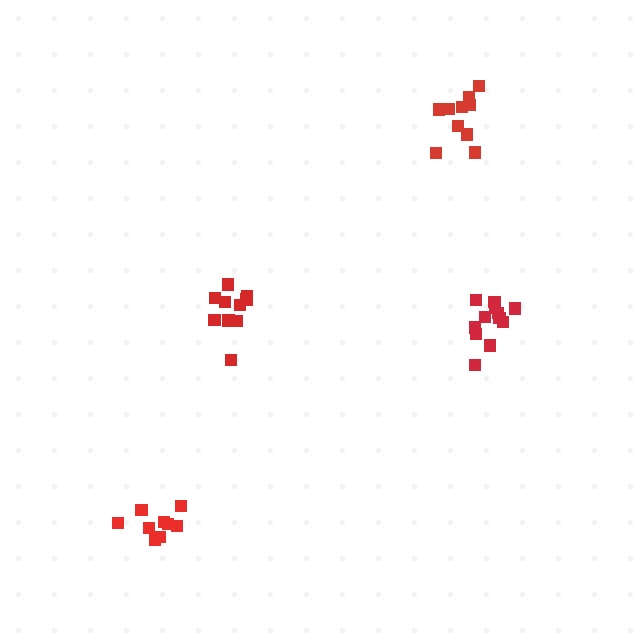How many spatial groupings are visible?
There are 4 spatial groupings.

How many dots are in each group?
Group 1: 11 dots, Group 2: 9 dots, Group 3: 10 dots, Group 4: 12 dots (42 total).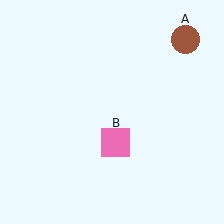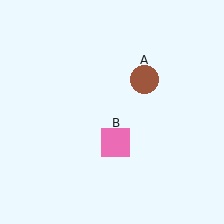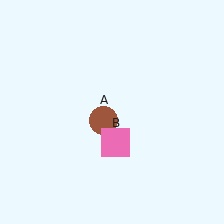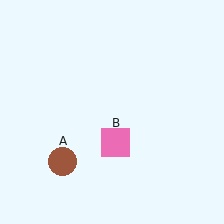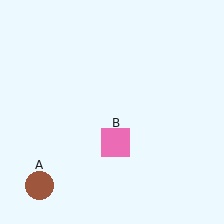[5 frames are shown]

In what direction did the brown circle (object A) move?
The brown circle (object A) moved down and to the left.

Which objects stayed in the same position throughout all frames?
Pink square (object B) remained stationary.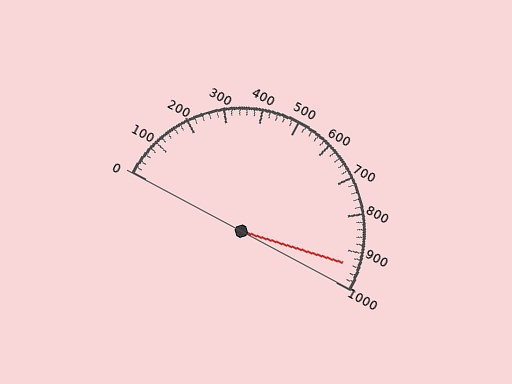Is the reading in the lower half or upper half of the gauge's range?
The reading is in the upper half of the range (0 to 1000).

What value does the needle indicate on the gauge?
The needle indicates approximately 940.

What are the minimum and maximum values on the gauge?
The gauge ranges from 0 to 1000.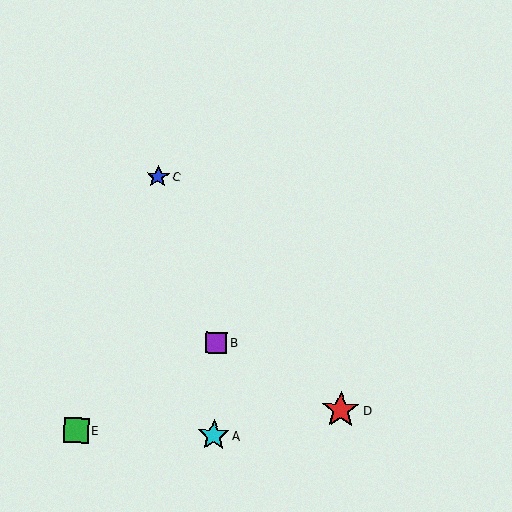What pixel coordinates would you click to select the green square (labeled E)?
Click at (76, 430) to select the green square E.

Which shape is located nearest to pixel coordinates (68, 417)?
The green square (labeled E) at (76, 430) is nearest to that location.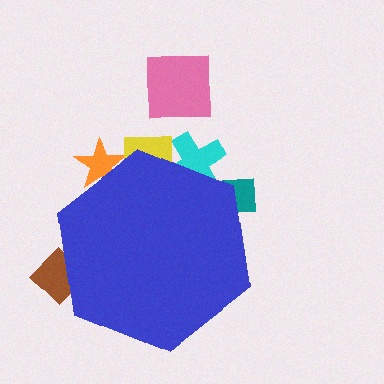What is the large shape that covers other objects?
A blue hexagon.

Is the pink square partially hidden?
No, the pink square is fully visible.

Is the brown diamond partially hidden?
Yes, the brown diamond is partially hidden behind the blue hexagon.